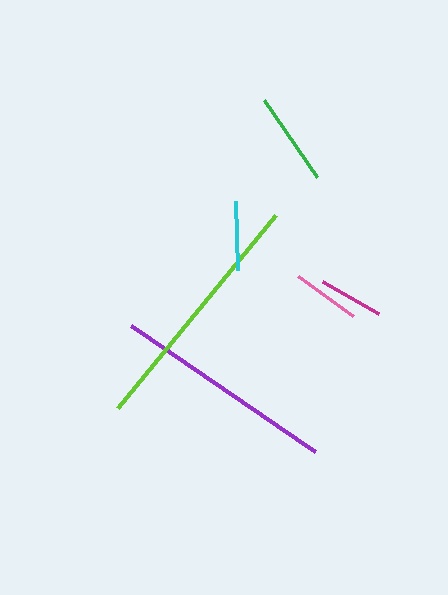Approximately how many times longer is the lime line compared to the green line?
The lime line is approximately 2.7 times the length of the green line.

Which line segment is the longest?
The lime line is the longest at approximately 249 pixels.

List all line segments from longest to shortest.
From longest to shortest: lime, purple, green, cyan, pink, magenta.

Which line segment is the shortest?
The magenta line is the shortest at approximately 65 pixels.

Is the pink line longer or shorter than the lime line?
The lime line is longer than the pink line.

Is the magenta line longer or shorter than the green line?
The green line is longer than the magenta line.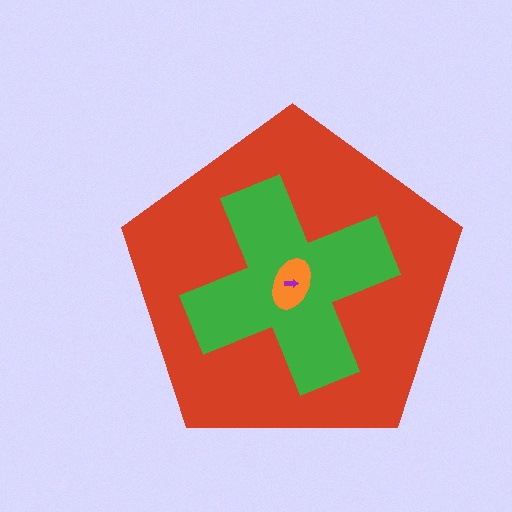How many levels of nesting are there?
4.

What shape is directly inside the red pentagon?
The green cross.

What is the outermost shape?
The red pentagon.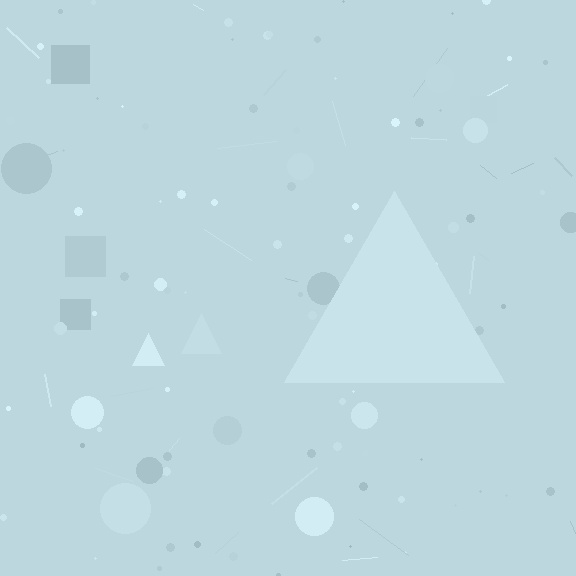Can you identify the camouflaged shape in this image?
The camouflaged shape is a triangle.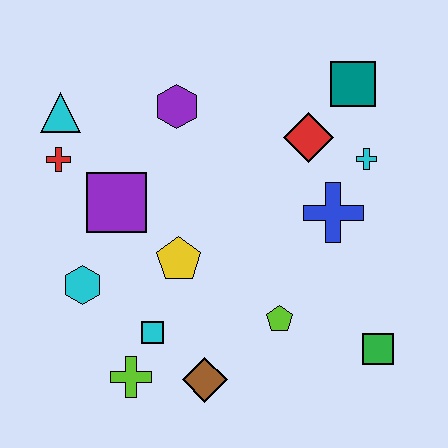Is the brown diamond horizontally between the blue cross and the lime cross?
Yes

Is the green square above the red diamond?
No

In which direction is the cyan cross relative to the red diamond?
The cyan cross is to the right of the red diamond.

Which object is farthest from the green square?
The cyan triangle is farthest from the green square.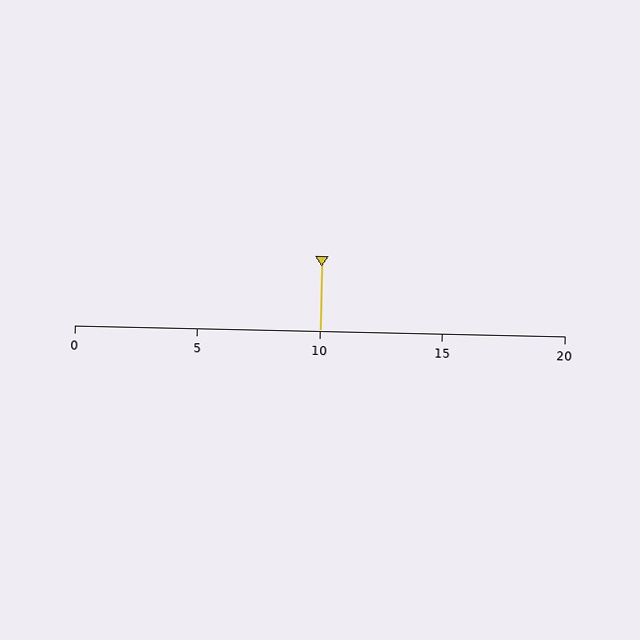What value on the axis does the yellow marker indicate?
The marker indicates approximately 10.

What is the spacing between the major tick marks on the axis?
The major ticks are spaced 5 apart.